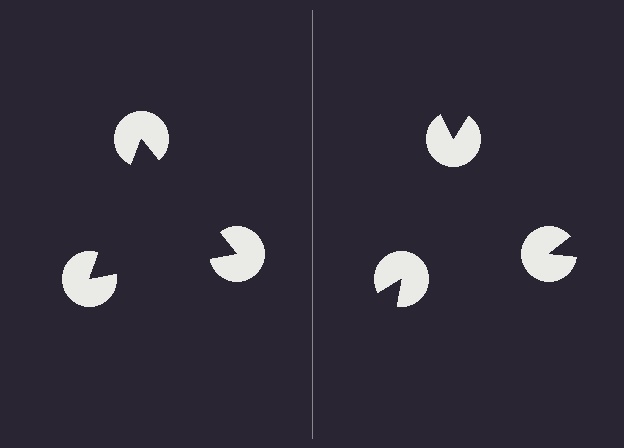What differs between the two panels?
The pac-man discs are positioned identically on both sides; only the wedge orientations differ. On the left they align to a triangle; on the right they are misaligned.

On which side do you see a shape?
An illusory triangle appears on the left side. On the right side the wedge cuts are rotated, so no coherent shape forms.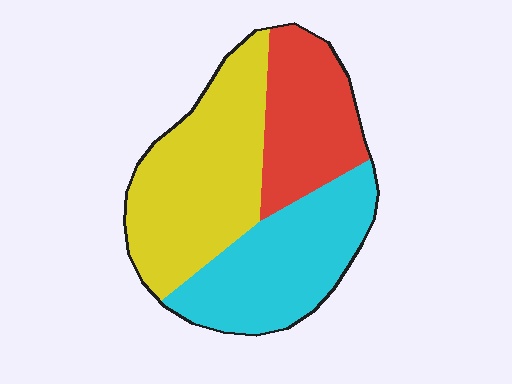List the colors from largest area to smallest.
From largest to smallest: yellow, cyan, red.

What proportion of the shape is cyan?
Cyan covers about 35% of the shape.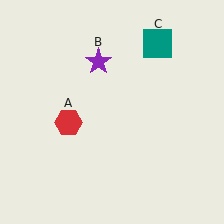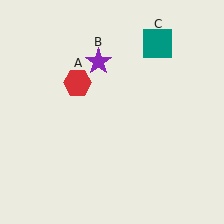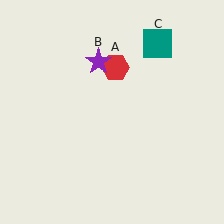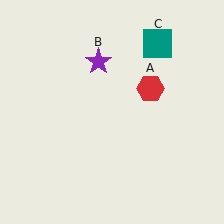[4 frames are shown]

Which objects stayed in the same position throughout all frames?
Purple star (object B) and teal square (object C) remained stationary.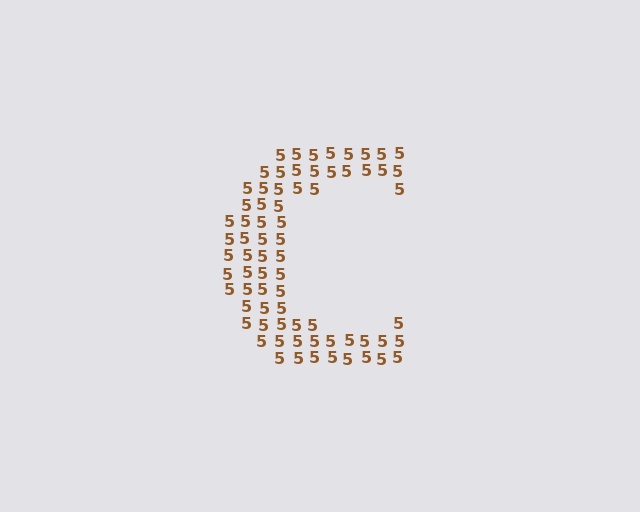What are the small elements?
The small elements are digit 5's.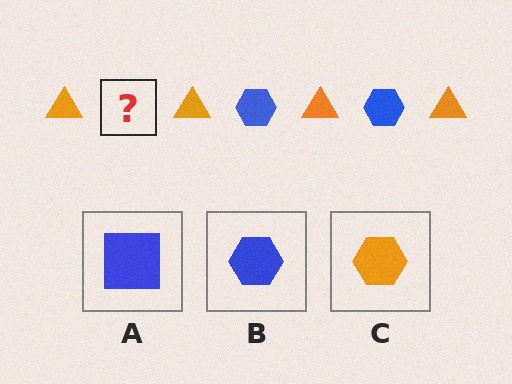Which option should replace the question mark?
Option B.